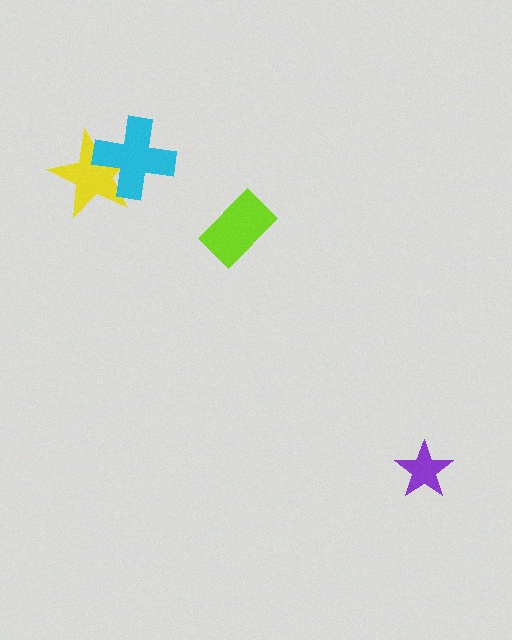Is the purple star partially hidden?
No, no other shape covers it.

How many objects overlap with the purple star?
0 objects overlap with the purple star.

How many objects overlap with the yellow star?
1 object overlaps with the yellow star.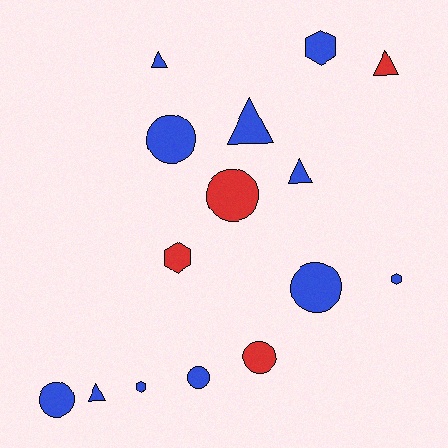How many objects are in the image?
There are 15 objects.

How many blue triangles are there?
There are 4 blue triangles.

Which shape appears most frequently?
Circle, with 6 objects.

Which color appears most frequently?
Blue, with 11 objects.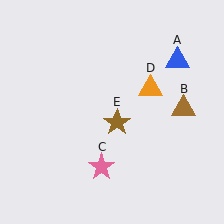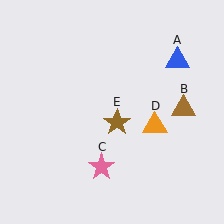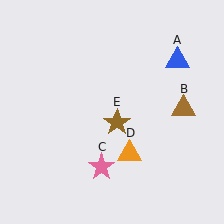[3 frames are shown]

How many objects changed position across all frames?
1 object changed position: orange triangle (object D).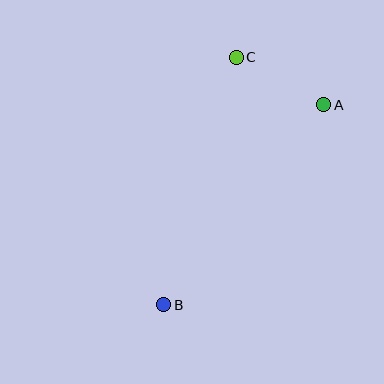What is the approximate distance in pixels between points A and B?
The distance between A and B is approximately 256 pixels.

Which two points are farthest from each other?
Points B and C are farthest from each other.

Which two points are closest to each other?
Points A and C are closest to each other.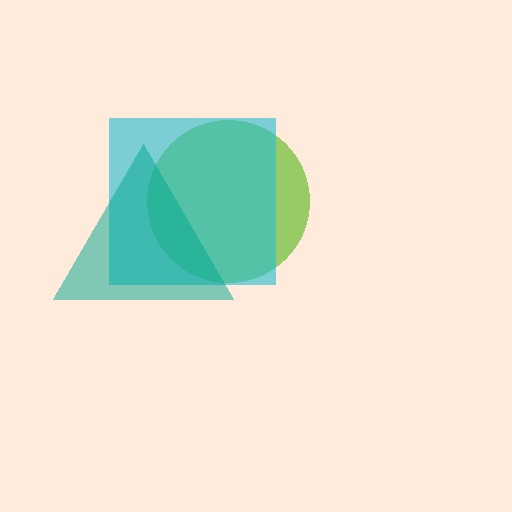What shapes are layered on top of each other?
The layered shapes are: a lime circle, a cyan square, a teal triangle.